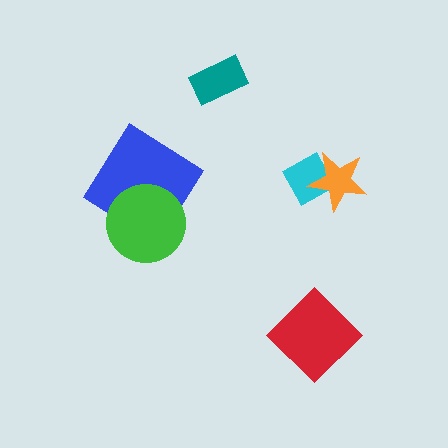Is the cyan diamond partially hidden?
Yes, it is partially covered by another shape.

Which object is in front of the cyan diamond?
The orange star is in front of the cyan diamond.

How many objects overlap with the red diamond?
0 objects overlap with the red diamond.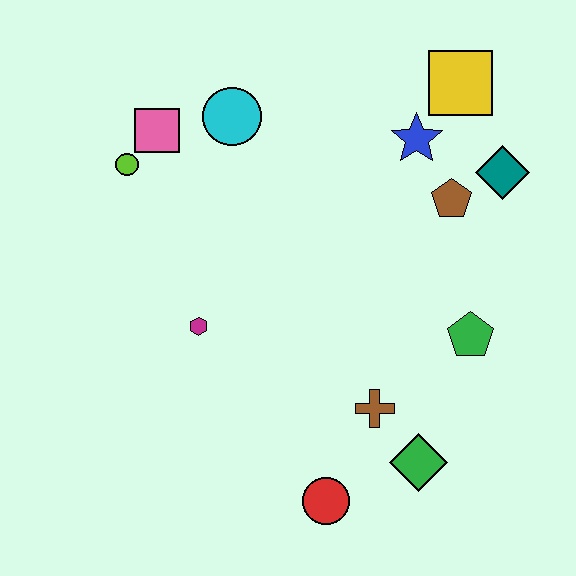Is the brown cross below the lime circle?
Yes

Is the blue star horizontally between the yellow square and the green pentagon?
No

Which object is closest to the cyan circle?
The pink square is closest to the cyan circle.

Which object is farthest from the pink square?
The green diamond is farthest from the pink square.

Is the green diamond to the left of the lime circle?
No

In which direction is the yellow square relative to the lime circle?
The yellow square is to the right of the lime circle.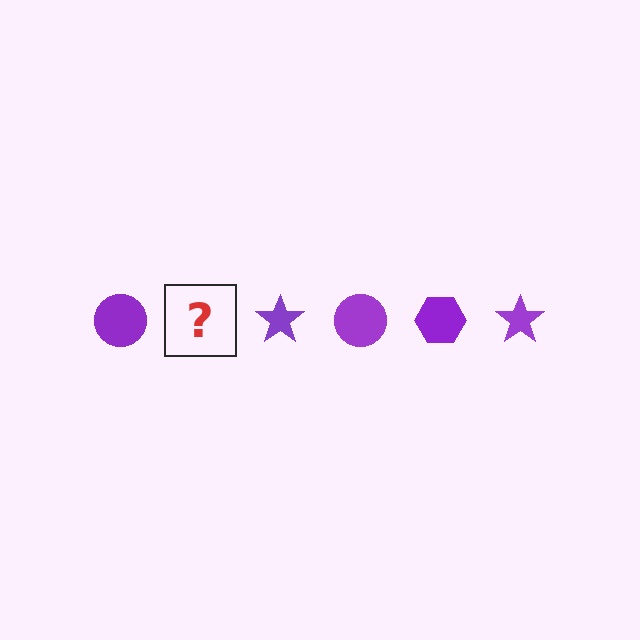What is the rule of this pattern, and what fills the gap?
The rule is that the pattern cycles through circle, hexagon, star shapes in purple. The gap should be filled with a purple hexagon.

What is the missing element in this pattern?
The missing element is a purple hexagon.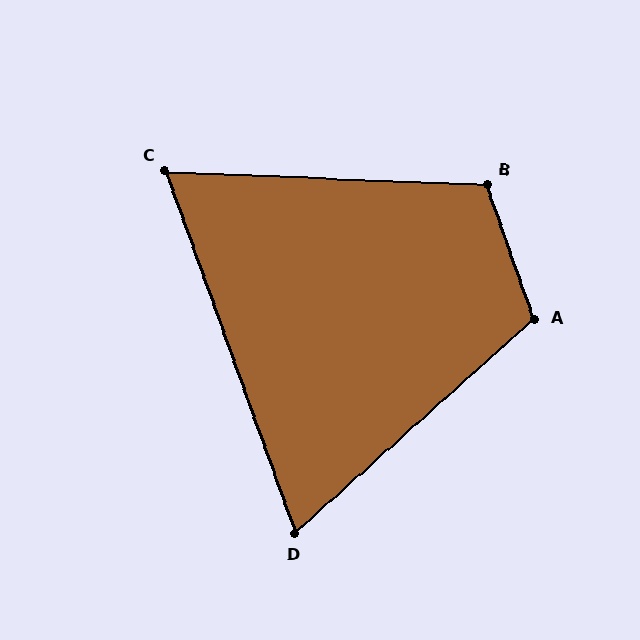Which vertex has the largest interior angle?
A, at approximately 112 degrees.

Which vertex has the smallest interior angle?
C, at approximately 68 degrees.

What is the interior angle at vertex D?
Approximately 68 degrees (acute).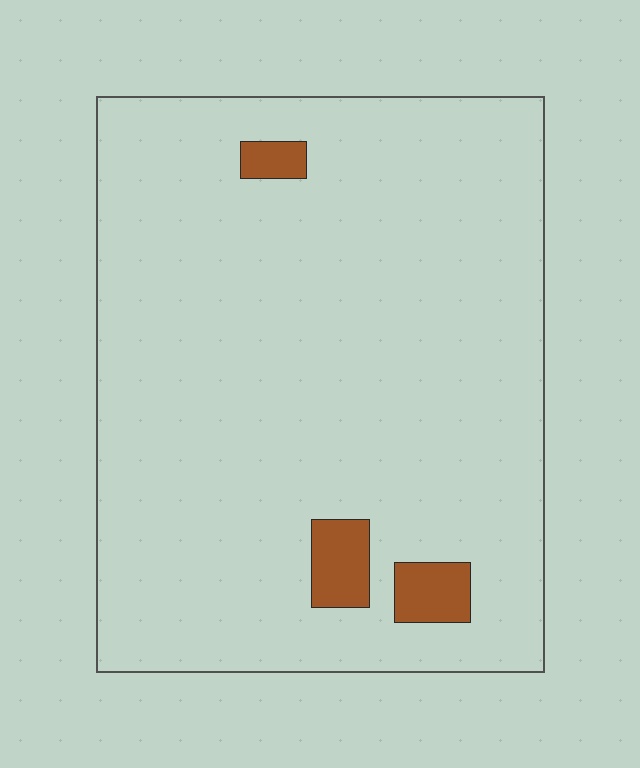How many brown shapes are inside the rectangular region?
3.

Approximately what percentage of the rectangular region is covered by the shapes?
Approximately 5%.